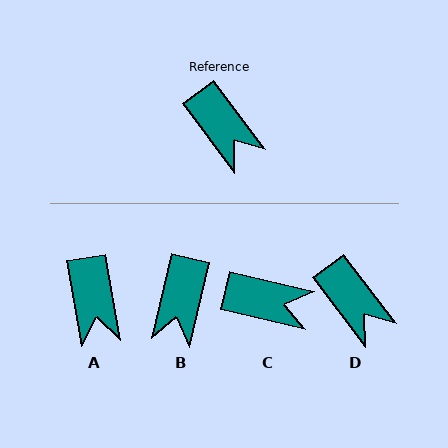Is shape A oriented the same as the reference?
No, it is off by about 27 degrees.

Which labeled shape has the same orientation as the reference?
D.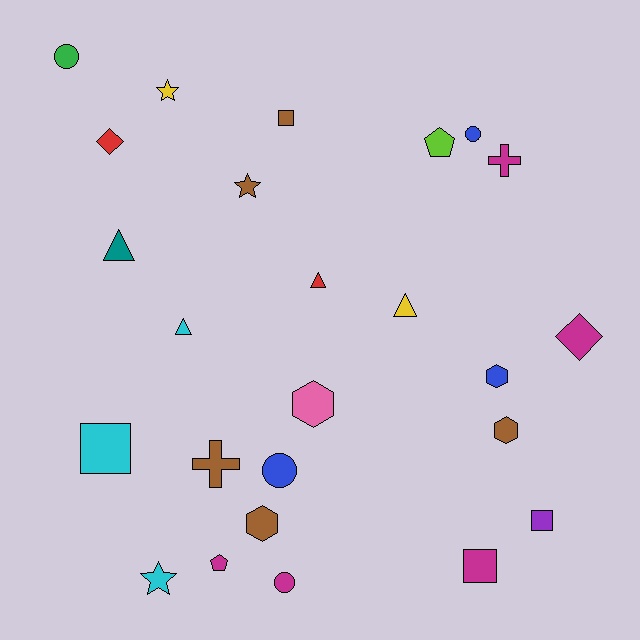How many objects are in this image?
There are 25 objects.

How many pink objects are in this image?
There is 1 pink object.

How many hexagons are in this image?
There are 4 hexagons.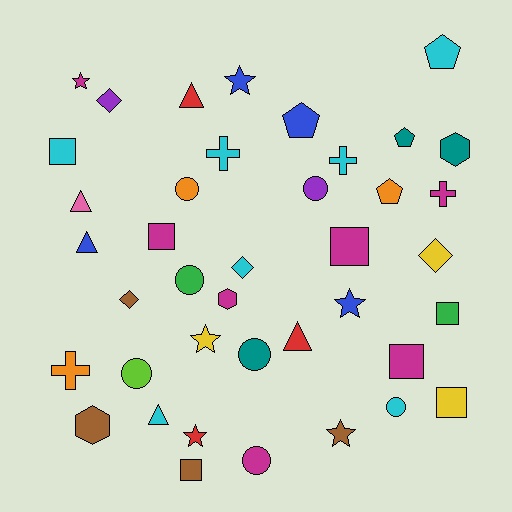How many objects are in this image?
There are 40 objects.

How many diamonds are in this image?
There are 4 diamonds.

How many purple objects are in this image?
There are 2 purple objects.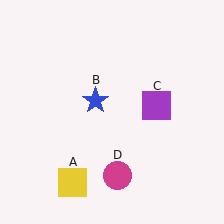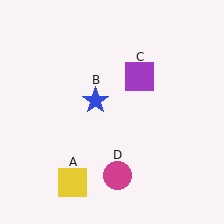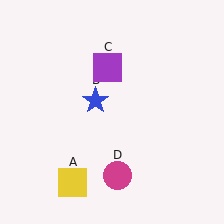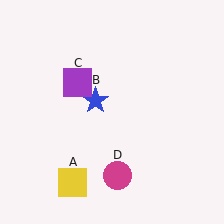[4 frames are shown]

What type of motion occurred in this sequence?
The purple square (object C) rotated counterclockwise around the center of the scene.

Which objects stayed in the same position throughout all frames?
Yellow square (object A) and blue star (object B) and magenta circle (object D) remained stationary.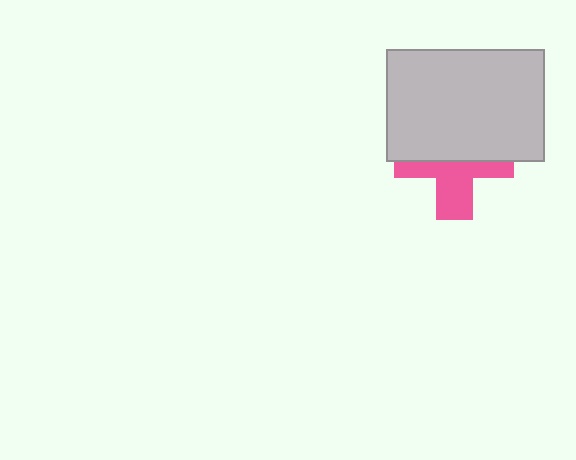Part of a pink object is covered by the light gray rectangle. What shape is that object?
It is a cross.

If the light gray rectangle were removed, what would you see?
You would see the complete pink cross.